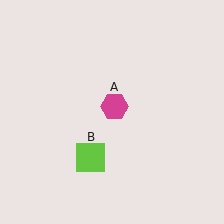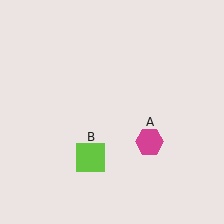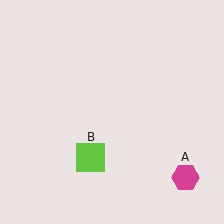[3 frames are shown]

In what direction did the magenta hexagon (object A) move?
The magenta hexagon (object A) moved down and to the right.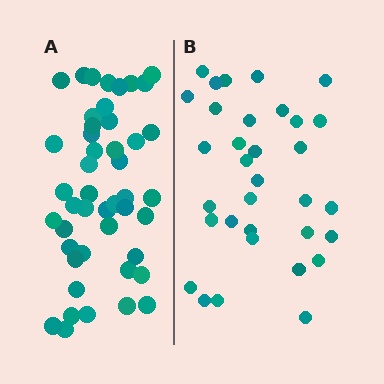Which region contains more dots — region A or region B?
Region A (the left region) has more dots.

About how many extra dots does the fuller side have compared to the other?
Region A has approximately 15 more dots than region B.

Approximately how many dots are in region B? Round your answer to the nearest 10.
About 30 dots. (The exact count is 33, which rounds to 30.)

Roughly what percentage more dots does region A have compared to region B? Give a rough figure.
About 40% more.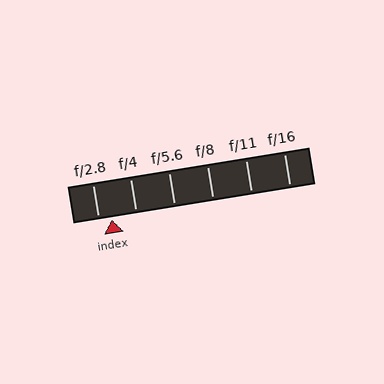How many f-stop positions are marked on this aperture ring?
There are 6 f-stop positions marked.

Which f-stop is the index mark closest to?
The index mark is closest to f/2.8.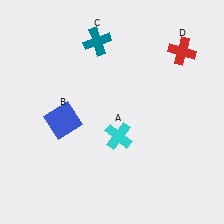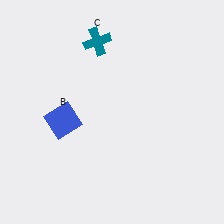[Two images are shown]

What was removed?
The red cross (D), the cyan cross (A) were removed in Image 2.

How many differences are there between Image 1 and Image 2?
There are 2 differences between the two images.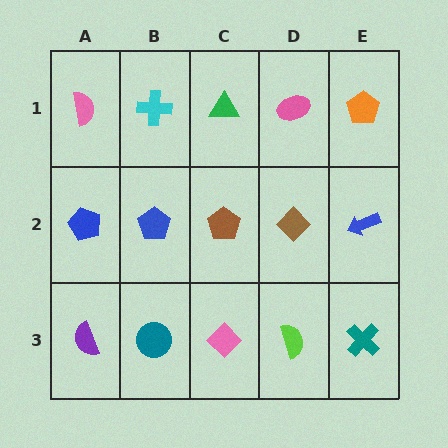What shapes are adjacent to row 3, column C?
A brown pentagon (row 2, column C), a teal circle (row 3, column B), a lime semicircle (row 3, column D).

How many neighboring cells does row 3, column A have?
2.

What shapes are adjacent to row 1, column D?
A brown diamond (row 2, column D), a green triangle (row 1, column C), an orange pentagon (row 1, column E).